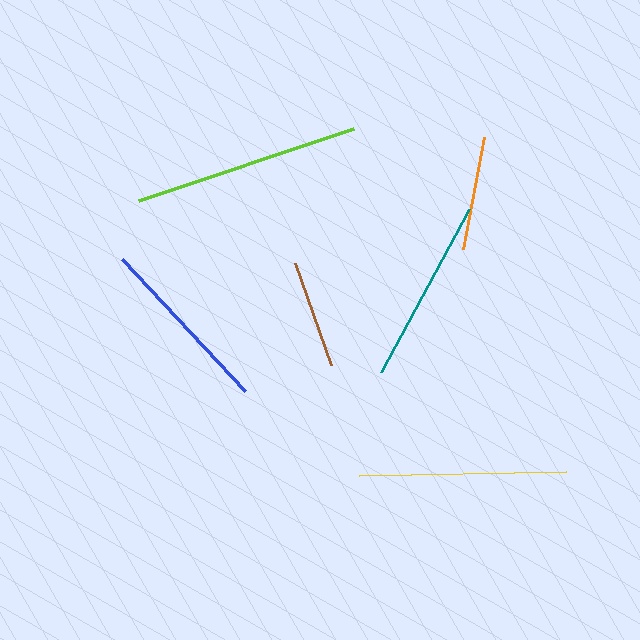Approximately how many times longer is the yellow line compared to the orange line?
The yellow line is approximately 1.8 times the length of the orange line.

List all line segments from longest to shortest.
From longest to shortest: lime, yellow, teal, blue, orange, brown.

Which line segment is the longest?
The lime line is the longest at approximately 227 pixels.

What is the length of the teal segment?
The teal segment is approximately 185 pixels long.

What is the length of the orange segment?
The orange segment is approximately 114 pixels long.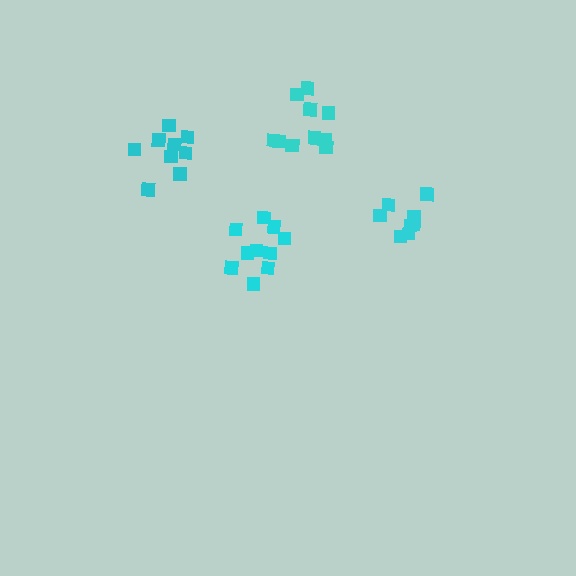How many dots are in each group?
Group 1: 8 dots, Group 2: 10 dots, Group 3: 10 dots, Group 4: 9 dots (37 total).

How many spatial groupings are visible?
There are 4 spatial groupings.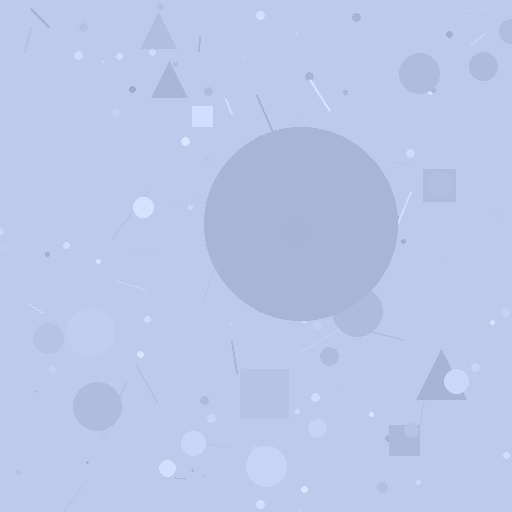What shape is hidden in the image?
A circle is hidden in the image.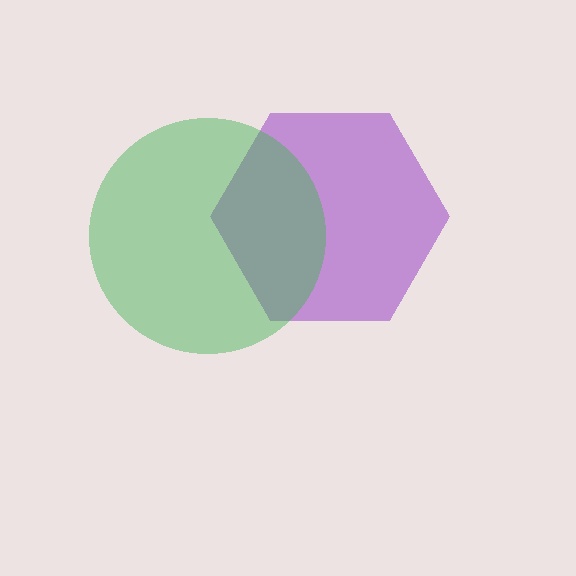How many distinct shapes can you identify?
There are 2 distinct shapes: a purple hexagon, a green circle.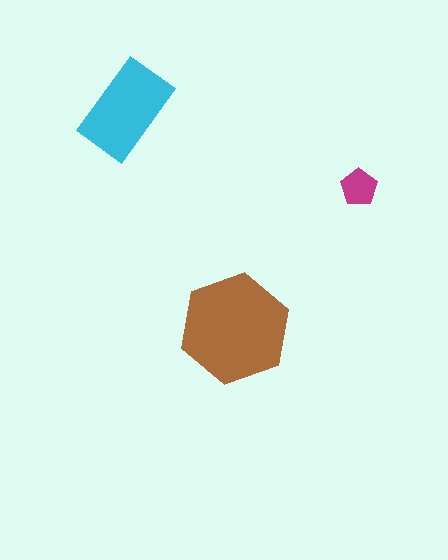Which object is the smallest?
The magenta pentagon.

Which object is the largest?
The brown hexagon.